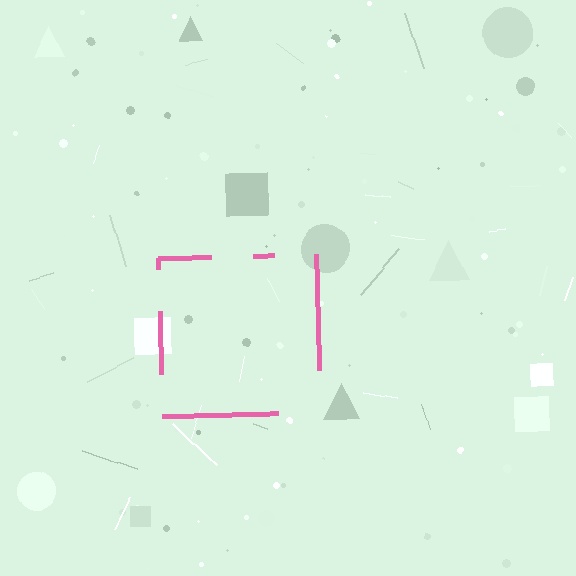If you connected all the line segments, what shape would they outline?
They would outline a square.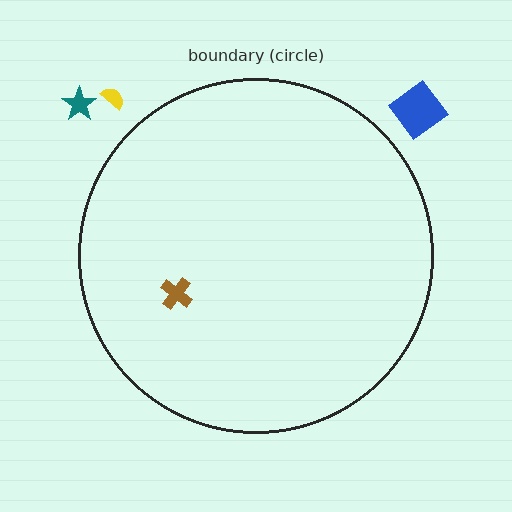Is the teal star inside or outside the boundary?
Outside.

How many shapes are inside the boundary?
1 inside, 3 outside.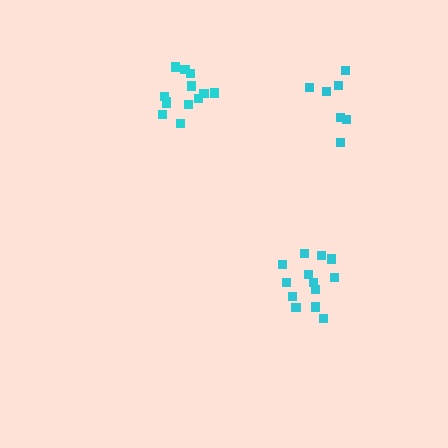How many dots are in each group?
Group 1: 13 dots, Group 2: 7 dots, Group 3: 13 dots (33 total).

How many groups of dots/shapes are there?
There are 3 groups.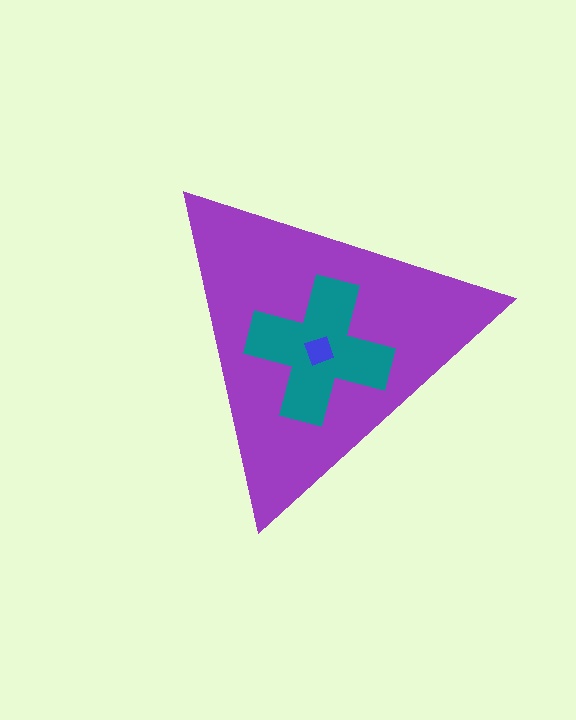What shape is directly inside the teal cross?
The blue diamond.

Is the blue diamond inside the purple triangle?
Yes.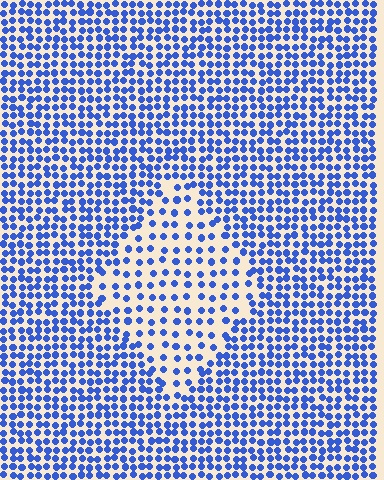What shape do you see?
I see a diamond.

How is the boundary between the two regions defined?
The boundary is defined by a change in element density (approximately 2.0x ratio). All elements are the same color, size, and shape.